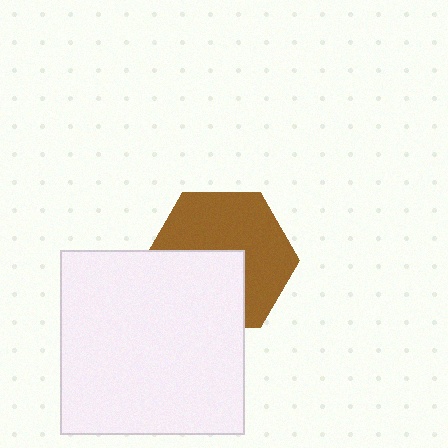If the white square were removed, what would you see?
You would see the complete brown hexagon.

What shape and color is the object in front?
The object in front is a white square.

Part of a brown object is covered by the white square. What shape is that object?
It is a hexagon.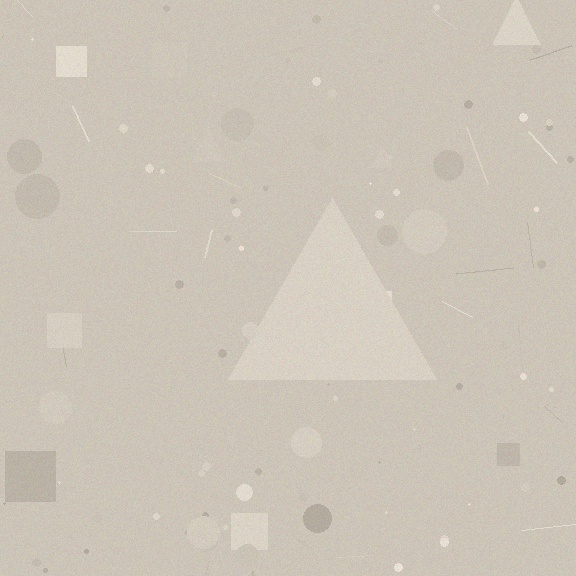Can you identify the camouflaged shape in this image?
The camouflaged shape is a triangle.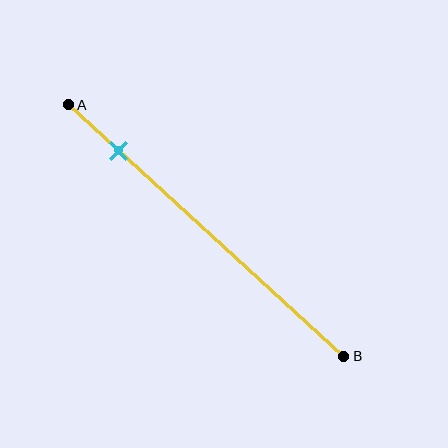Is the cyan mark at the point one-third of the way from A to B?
No, the mark is at about 20% from A, not at the 33% one-third point.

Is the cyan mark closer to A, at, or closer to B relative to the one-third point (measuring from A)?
The cyan mark is closer to point A than the one-third point of segment AB.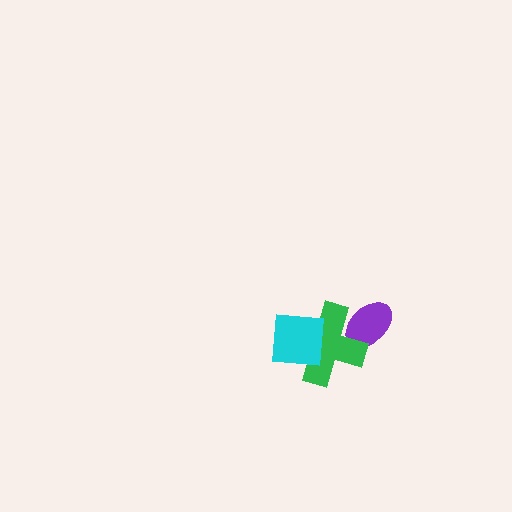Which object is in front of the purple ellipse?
The green cross is in front of the purple ellipse.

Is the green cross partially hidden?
Yes, it is partially covered by another shape.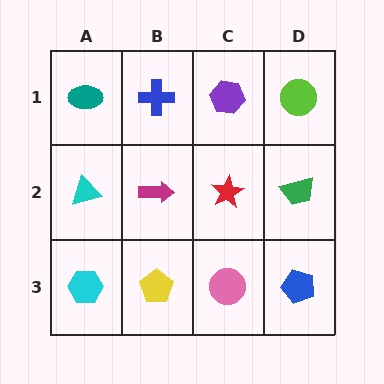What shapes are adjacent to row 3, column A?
A cyan triangle (row 2, column A), a yellow pentagon (row 3, column B).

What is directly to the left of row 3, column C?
A yellow pentagon.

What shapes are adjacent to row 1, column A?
A cyan triangle (row 2, column A), a blue cross (row 1, column B).